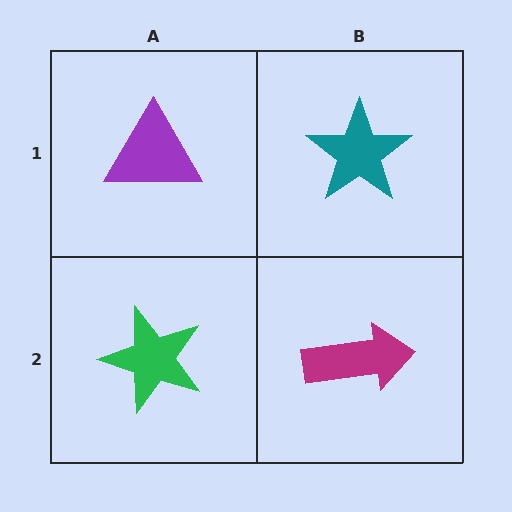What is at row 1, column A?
A purple triangle.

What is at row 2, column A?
A green star.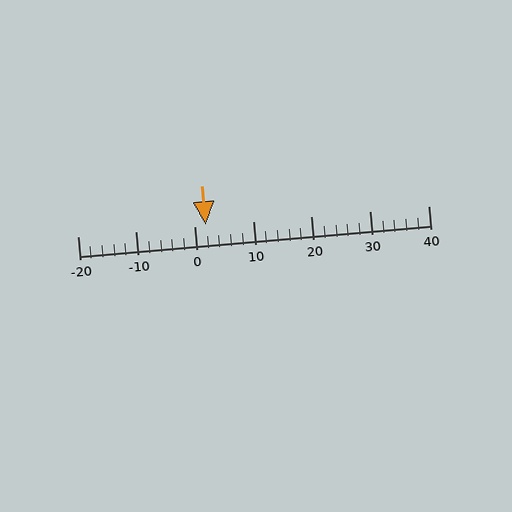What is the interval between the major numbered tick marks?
The major tick marks are spaced 10 units apart.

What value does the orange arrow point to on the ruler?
The orange arrow points to approximately 2.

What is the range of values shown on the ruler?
The ruler shows values from -20 to 40.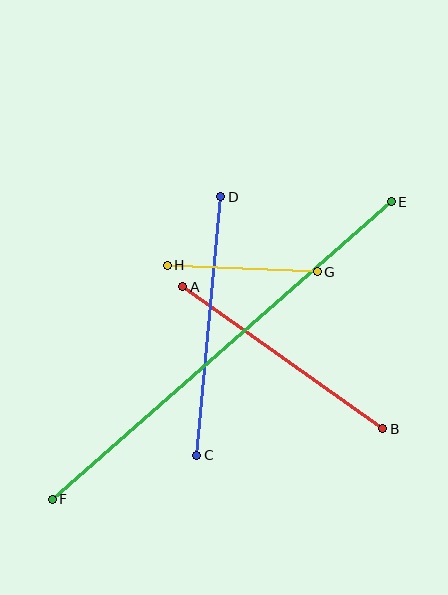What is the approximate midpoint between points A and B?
The midpoint is at approximately (283, 358) pixels.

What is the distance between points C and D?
The distance is approximately 260 pixels.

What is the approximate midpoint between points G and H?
The midpoint is at approximately (242, 268) pixels.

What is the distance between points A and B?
The distance is approximately 245 pixels.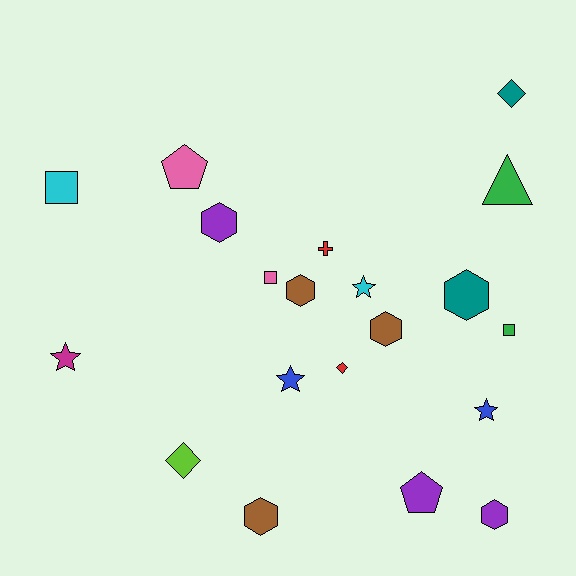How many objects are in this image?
There are 20 objects.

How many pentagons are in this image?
There are 2 pentagons.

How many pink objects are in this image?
There are 2 pink objects.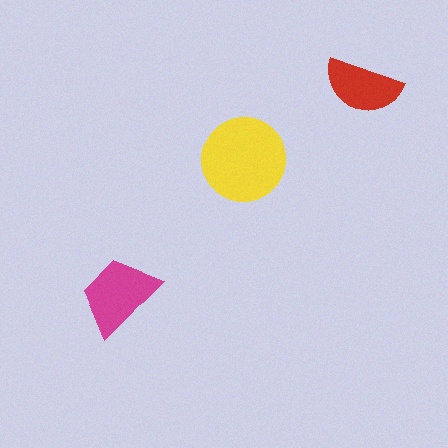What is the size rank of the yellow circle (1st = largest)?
1st.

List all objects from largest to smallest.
The yellow circle, the magenta trapezoid, the red semicircle.